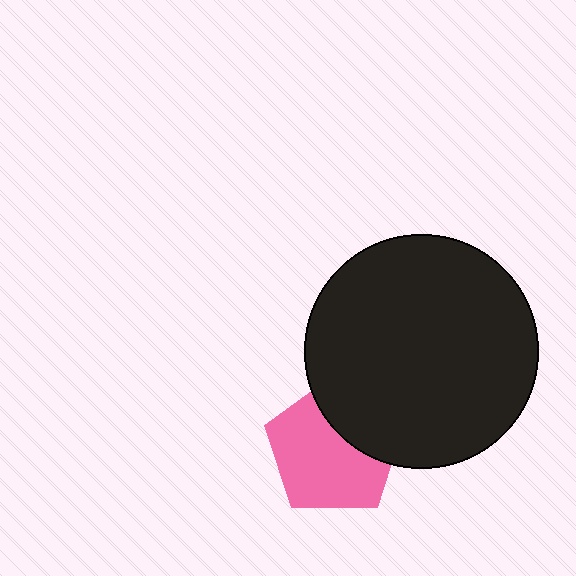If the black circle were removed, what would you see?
You would see the complete pink pentagon.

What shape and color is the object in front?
The object in front is a black circle.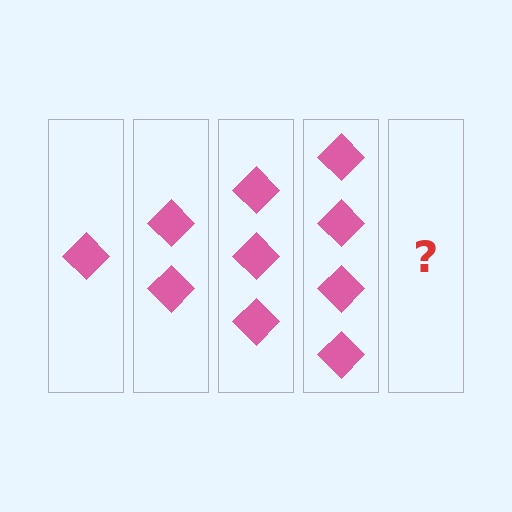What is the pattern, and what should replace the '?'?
The pattern is that each step adds one more diamond. The '?' should be 5 diamonds.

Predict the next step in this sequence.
The next step is 5 diamonds.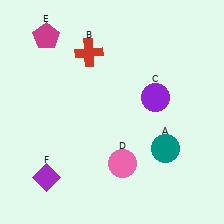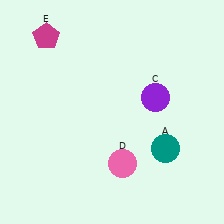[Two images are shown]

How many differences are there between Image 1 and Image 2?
There are 2 differences between the two images.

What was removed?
The red cross (B), the purple diamond (F) were removed in Image 2.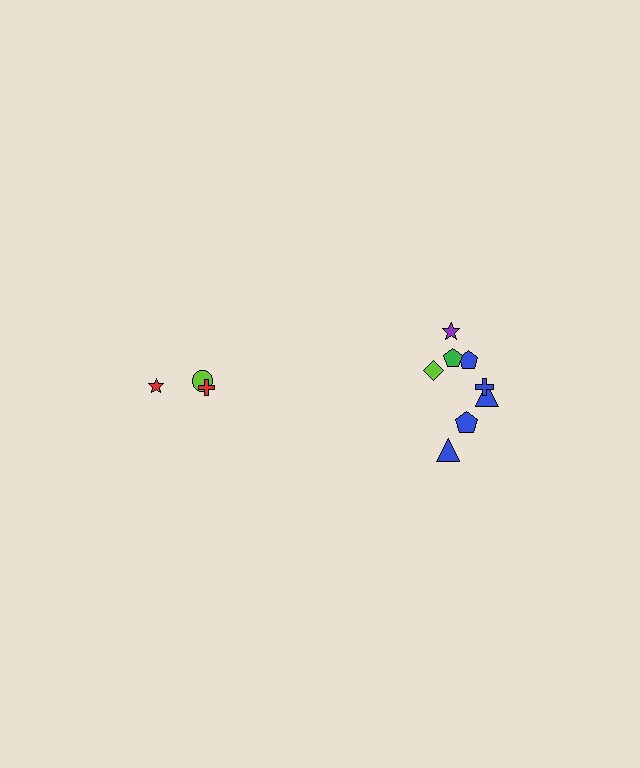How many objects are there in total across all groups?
There are 11 objects.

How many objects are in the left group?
There are 3 objects.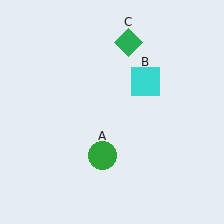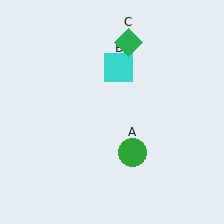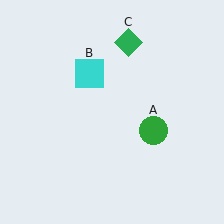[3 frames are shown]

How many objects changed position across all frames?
2 objects changed position: green circle (object A), cyan square (object B).